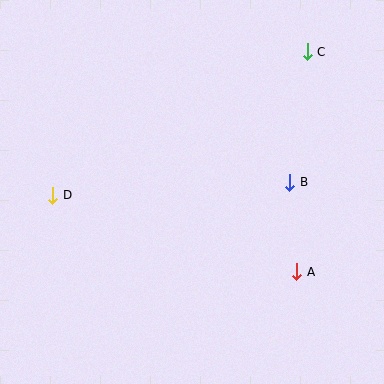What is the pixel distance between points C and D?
The distance between C and D is 292 pixels.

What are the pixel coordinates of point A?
Point A is at (297, 272).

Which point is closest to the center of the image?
Point B at (290, 182) is closest to the center.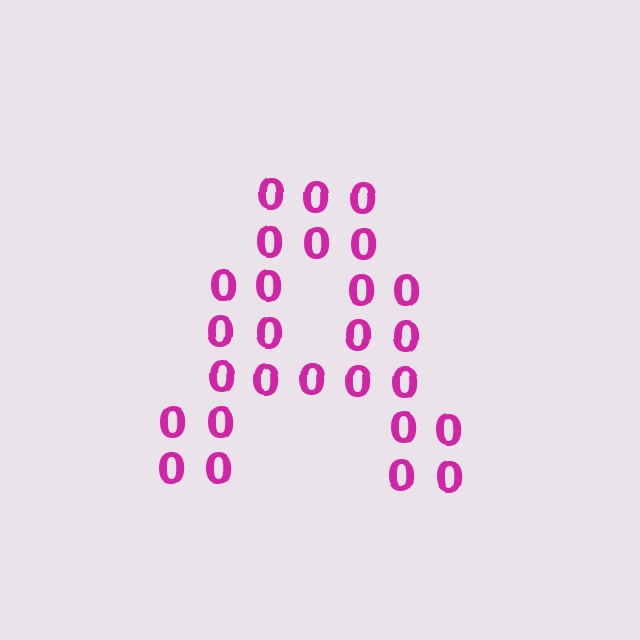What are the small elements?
The small elements are digit 0's.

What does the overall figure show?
The overall figure shows the letter A.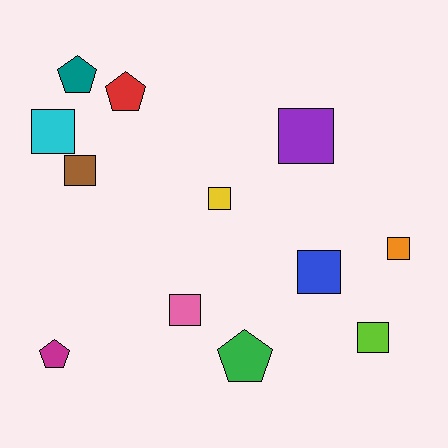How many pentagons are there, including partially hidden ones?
There are 4 pentagons.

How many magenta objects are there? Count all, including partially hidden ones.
There is 1 magenta object.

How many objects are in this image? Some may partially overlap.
There are 12 objects.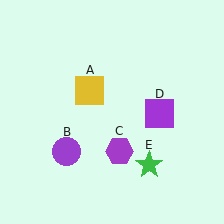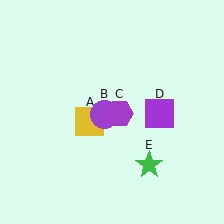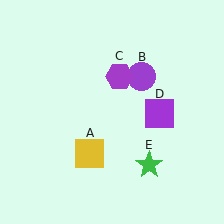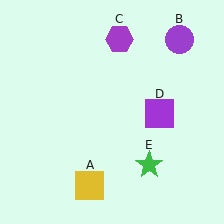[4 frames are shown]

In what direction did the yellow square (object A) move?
The yellow square (object A) moved down.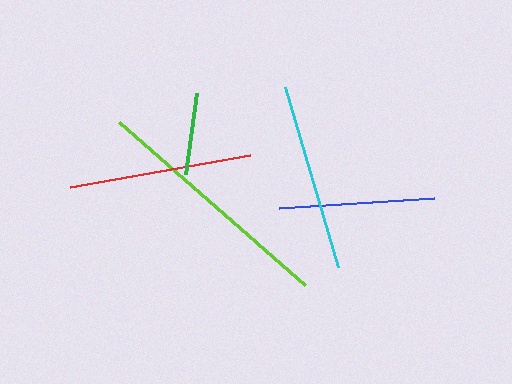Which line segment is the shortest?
The green line is the shortest at approximately 82 pixels.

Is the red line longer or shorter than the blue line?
The red line is longer than the blue line.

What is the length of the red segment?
The red segment is approximately 183 pixels long.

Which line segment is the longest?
The lime line is the longest at approximately 247 pixels.